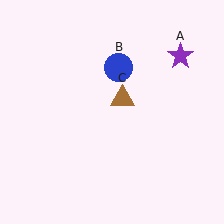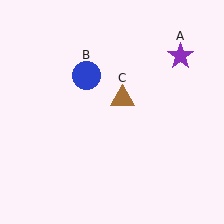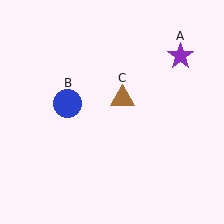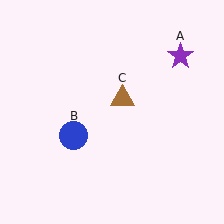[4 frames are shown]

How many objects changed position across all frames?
1 object changed position: blue circle (object B).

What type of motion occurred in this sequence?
The blue circle (object B) rotated counterclockwise around the center of the scene.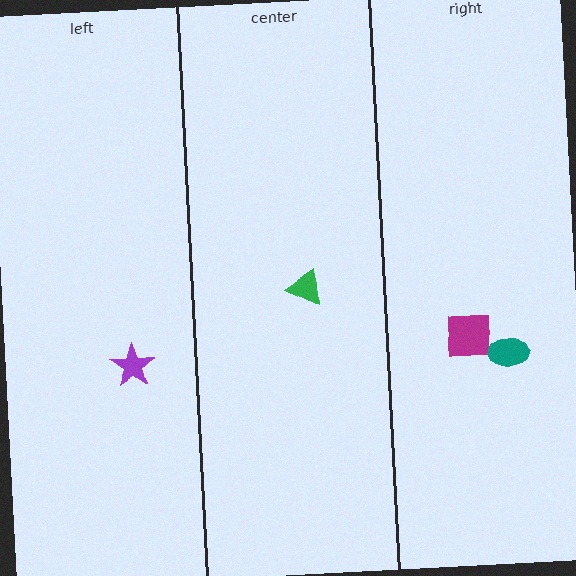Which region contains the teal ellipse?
The right region.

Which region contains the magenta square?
The right region.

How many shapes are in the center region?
1.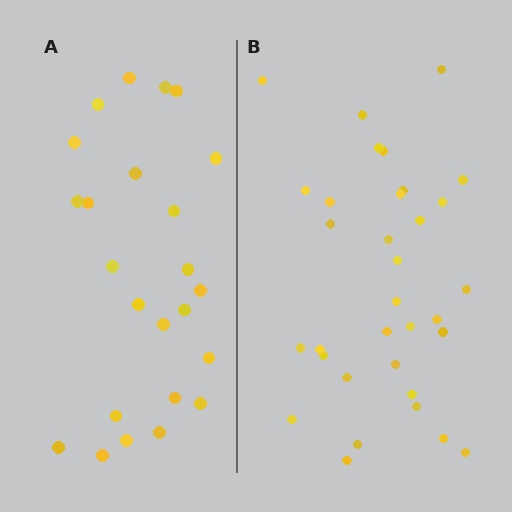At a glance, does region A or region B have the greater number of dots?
Region B (the right region) has more dots.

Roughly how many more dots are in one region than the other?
Region B has roughly 8 or so more dots than region A.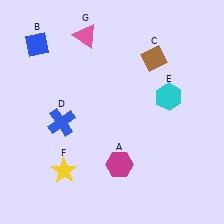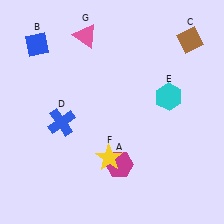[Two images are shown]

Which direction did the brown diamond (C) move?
The brown diamond (C) moved right.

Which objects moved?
The objects that moved are: the brown diamond (C), the yellow star (F).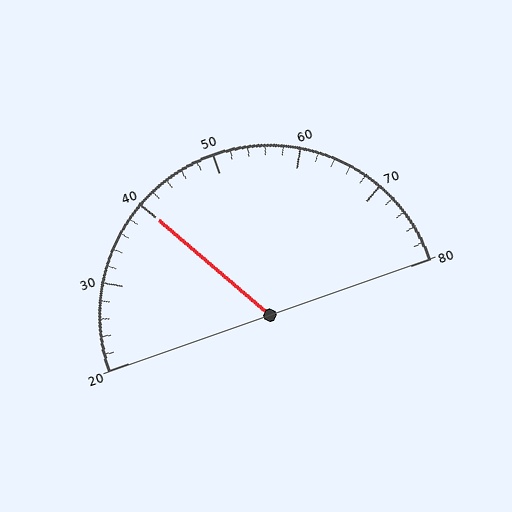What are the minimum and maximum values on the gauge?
The gauge ranges from 20 to 80.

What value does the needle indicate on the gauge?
The needle indicates approximately 40.